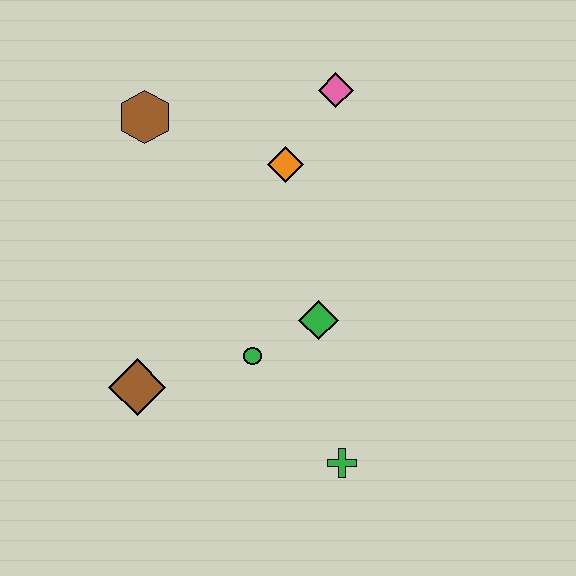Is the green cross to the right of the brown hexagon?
Yes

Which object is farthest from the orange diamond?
The green cross is farthest from the orange diamond.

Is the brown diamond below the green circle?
Yes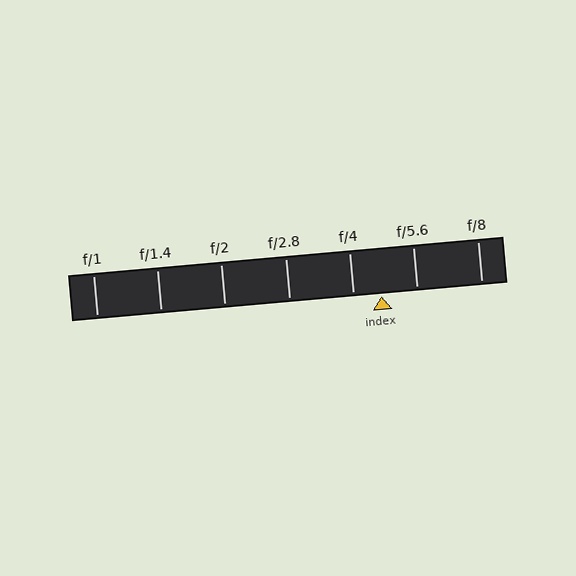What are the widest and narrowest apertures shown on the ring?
The widest aperture shown is f/1 and the narrowest is f/8.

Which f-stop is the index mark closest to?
The index mark is closest to f/4.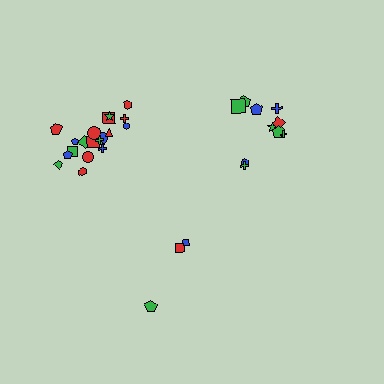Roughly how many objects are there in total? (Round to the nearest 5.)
Roughly 35 objects in total.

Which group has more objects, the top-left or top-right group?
The top-left group.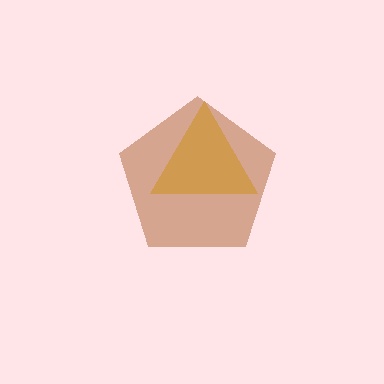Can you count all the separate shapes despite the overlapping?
Yes, there are 2 separate shapes.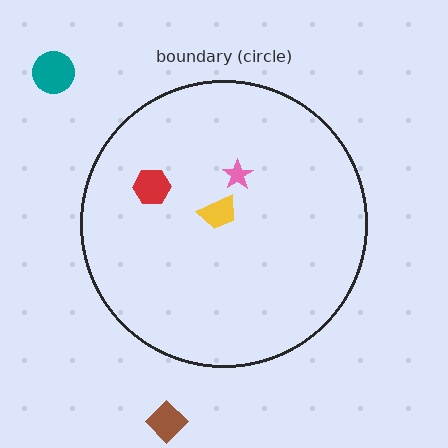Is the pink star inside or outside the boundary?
Inside.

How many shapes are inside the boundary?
3 inside, 2 outside.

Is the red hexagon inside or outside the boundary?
Inside.